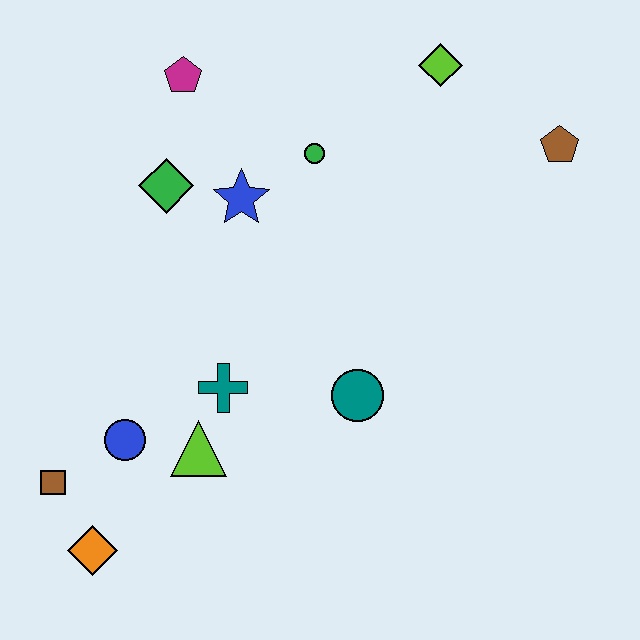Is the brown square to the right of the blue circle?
No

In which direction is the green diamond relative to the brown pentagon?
The green diamond is to the left of the brown pentagon.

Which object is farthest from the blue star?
The orange diamond is farthest from the blue star.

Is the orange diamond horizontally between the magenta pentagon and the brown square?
Yes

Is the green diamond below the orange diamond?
No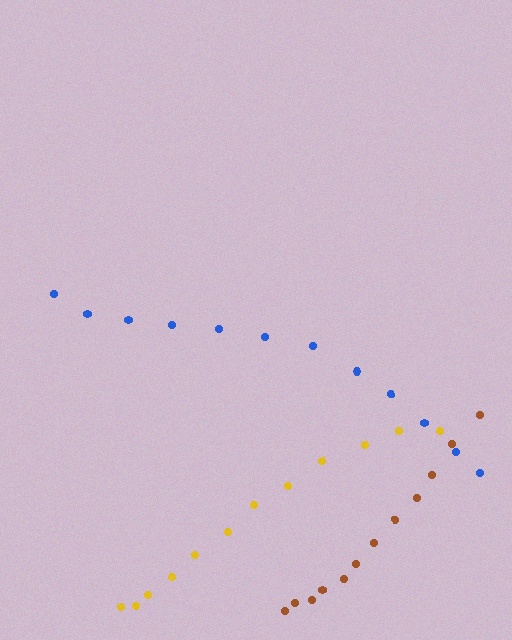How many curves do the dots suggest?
There are 3 distinct paths.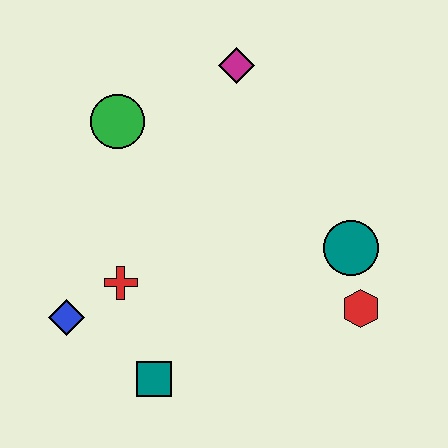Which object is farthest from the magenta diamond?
The teal square is farthest from the magenta diamond.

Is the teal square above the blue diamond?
No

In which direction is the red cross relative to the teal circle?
The red cross is to the left of the teal circle.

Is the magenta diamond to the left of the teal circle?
Yes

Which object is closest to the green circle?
The magenta diamond is closest to the green circle.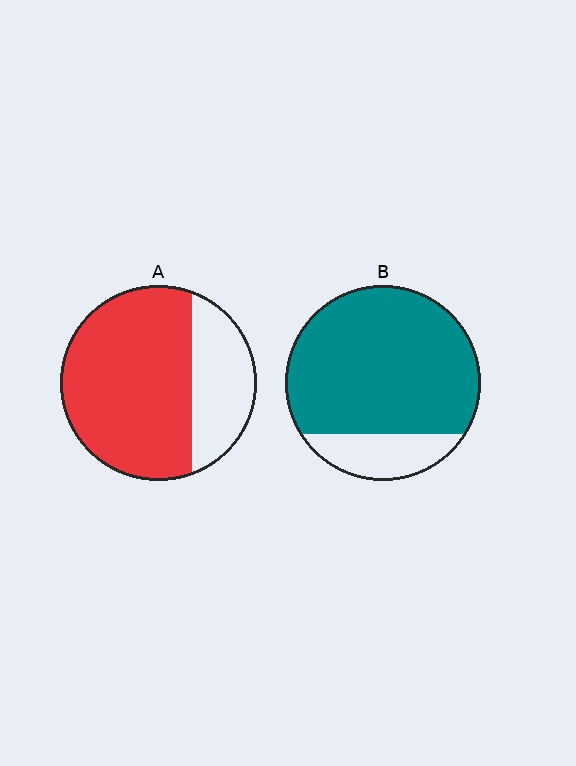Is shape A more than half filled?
Yes.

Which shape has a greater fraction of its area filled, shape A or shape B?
Shape B.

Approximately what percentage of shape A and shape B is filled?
A is approximately 70% and B is approximately 80%.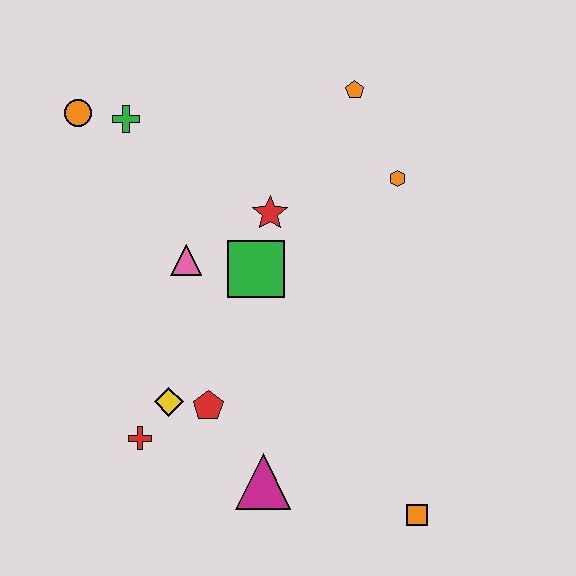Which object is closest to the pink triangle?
The green square is closest to the pink triangle.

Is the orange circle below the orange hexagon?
No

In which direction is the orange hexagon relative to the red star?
The orange hexagon is to the right of the red star.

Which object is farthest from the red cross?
The orange pentagon is farthest from the red cross.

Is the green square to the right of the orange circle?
Yes